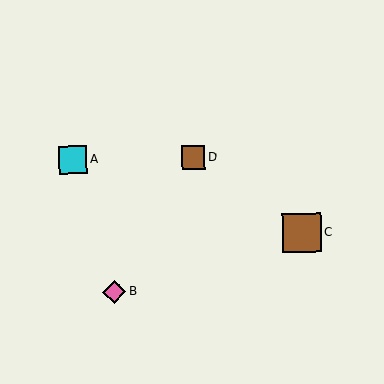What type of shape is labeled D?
Shape D is a brown square.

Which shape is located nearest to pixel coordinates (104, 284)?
The pink diamond (labeled B) at (114, 292) is nearest to that location.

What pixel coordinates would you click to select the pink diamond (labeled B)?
Click at (114, 292) to select the pink diamond B.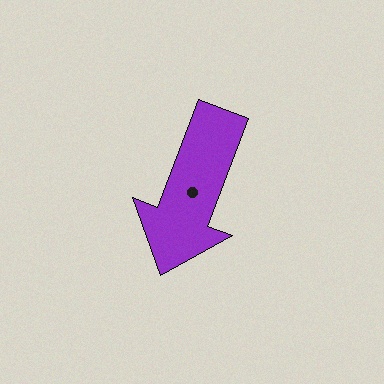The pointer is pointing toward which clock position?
Roughly 7 o'clock.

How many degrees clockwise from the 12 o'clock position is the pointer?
Approximately 201 degrees.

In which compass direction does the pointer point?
South.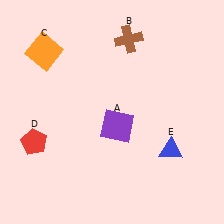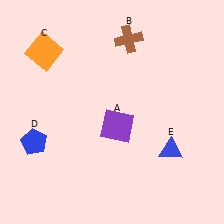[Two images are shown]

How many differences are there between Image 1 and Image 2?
There is 1 difference between the two images.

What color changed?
The pentagon (D) changed from red in Image 1 to blue in Image 2.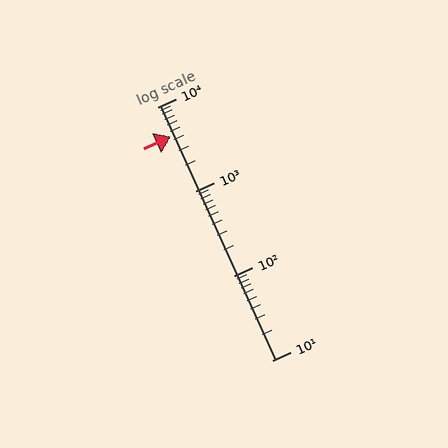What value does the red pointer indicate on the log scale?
The pointer indicates approximately 4500.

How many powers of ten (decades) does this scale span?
The scale spans 3 decades, from 10 to 10000.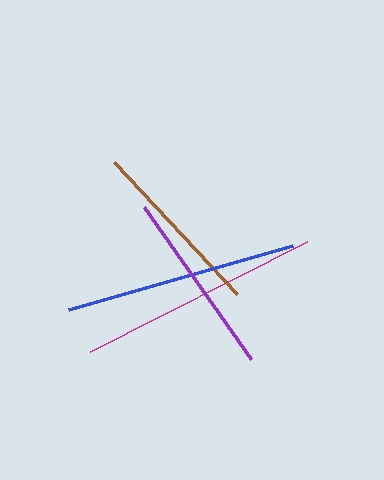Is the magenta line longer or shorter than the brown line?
The magenta line is longer than the brown line.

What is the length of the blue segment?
The blue segment is approximately 232 pixels long.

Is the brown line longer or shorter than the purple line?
The purple line is longer than the brown line.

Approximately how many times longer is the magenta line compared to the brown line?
The magenta line is approximately 1.4 times the length of the brown line.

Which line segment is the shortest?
The brown line is the shortest at approximately 180 pixels.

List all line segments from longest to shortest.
From longest to shortest: magenta, blue, purple, brown.